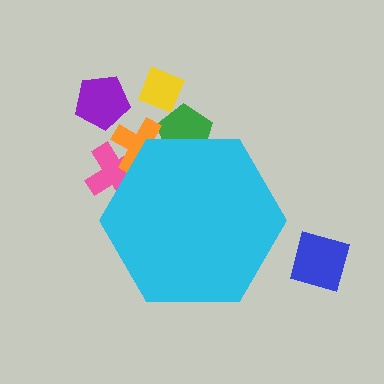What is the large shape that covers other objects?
A cyan hexagon.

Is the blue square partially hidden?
No, the blue square is fully visible.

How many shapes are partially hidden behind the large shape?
3 shapes are partially hidden.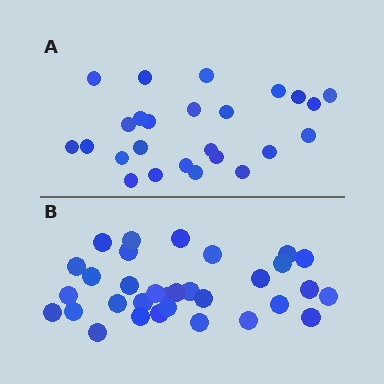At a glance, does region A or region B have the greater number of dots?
Region B (the bottom region) has more dots.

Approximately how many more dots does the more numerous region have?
Region B has roughly 8 or so more dots than region A.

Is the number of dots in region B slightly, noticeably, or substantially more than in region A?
Region B has noticeably more, but not dramatically so. The ratio is roughly 1.3 to 1.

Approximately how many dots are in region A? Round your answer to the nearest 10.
About 20 dots. (The exact count is 25, which rounds to 20.)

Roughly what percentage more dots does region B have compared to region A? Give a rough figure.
About 30% more.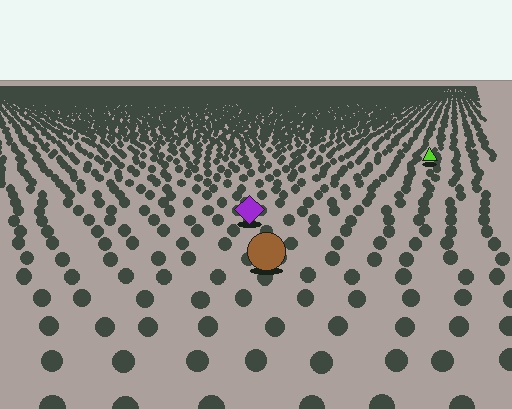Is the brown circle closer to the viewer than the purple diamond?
Yes. The brown circle is closer — you can tell from the texture gradient: the ground texture is coarser near it.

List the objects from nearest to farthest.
From nearest to farthest: the brown circle, the purple diamond, the lime triangle.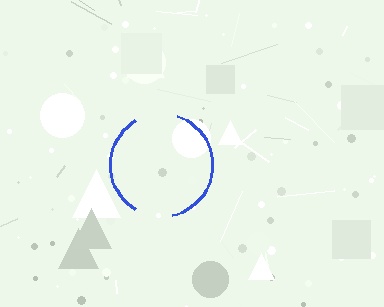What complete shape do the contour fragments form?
The contour fragments form a circle.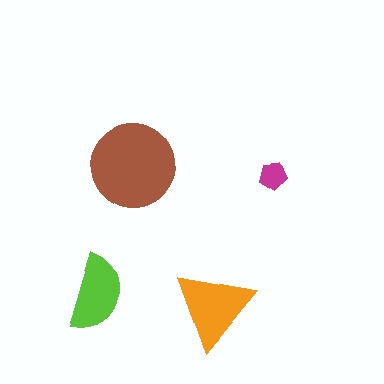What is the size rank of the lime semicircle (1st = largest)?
3rd.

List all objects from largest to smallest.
The brown circle, the orange triangle, the lime semicircle, the magenta pentagon.